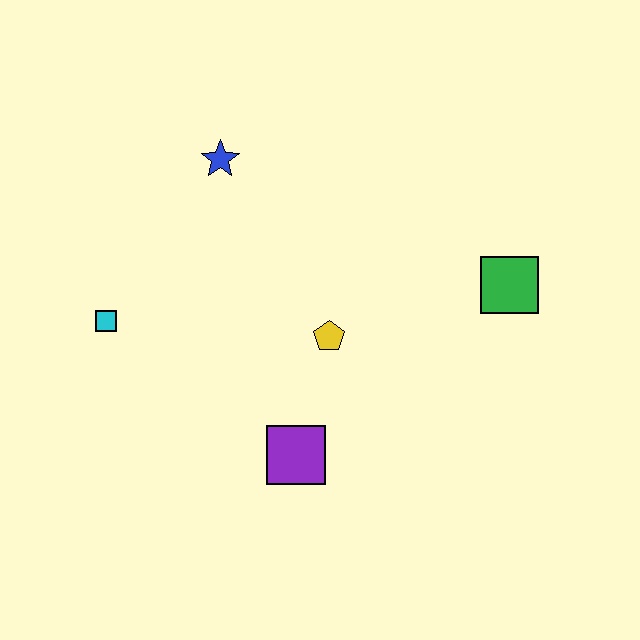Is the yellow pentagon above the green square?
No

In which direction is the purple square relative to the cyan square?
The purple square is to the right of the cyan square.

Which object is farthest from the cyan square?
The green square is farthest from the cyan square.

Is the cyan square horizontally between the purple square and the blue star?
No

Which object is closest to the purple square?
The yellow pentagon is closest to the purple square.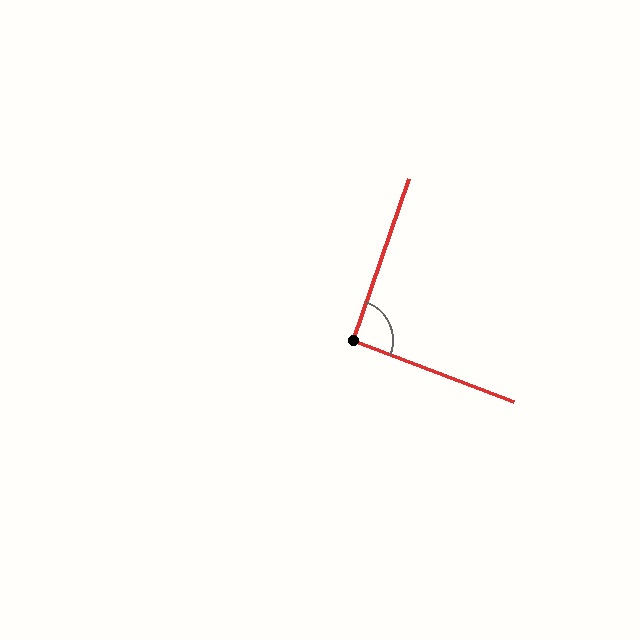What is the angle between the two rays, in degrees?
Approximately 92 degrees.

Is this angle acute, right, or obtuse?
It is approximately a right angle.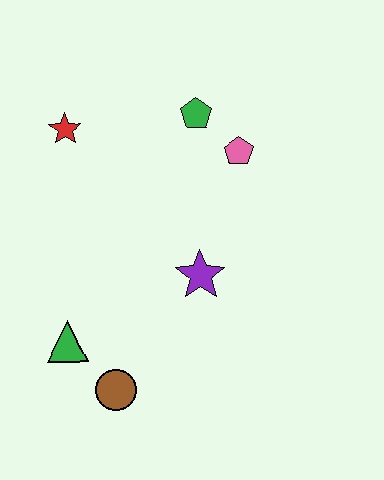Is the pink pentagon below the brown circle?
No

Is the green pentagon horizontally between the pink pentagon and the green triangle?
Yes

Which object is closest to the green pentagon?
The pink pentagon is closest to the green pentagon.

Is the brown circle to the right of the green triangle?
Yes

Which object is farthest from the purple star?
The red star is farthest from the purple star.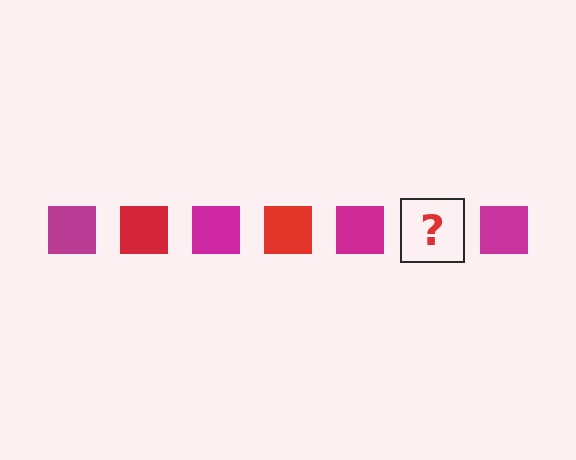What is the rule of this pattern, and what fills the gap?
The rule is that the pattern cycles through magenta, red squares. The gap should be filled with a red square.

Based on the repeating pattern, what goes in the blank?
The blank should be a red square.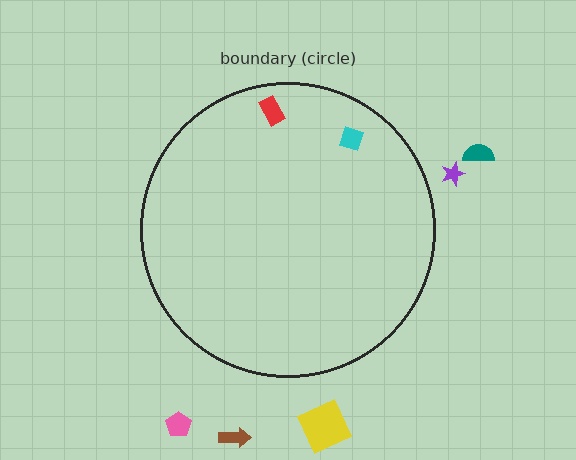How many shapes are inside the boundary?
2 inside, 5 outside.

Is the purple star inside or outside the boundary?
Outside.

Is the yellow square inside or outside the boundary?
Outside.